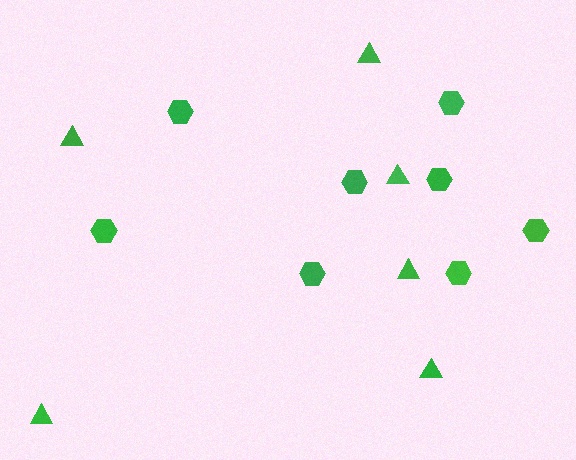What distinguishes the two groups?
There are 2 groups: one group of triangles (6) and one group of hexagons (8).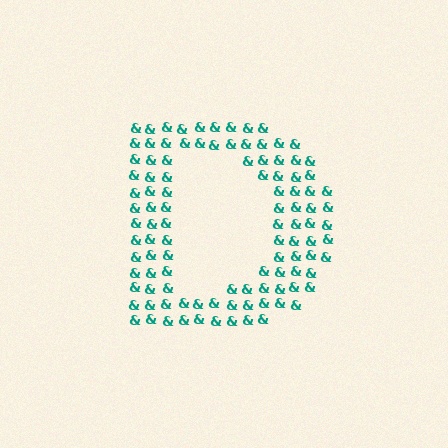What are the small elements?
The small elements are ampersands.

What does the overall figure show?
The overall figure shows the letter D.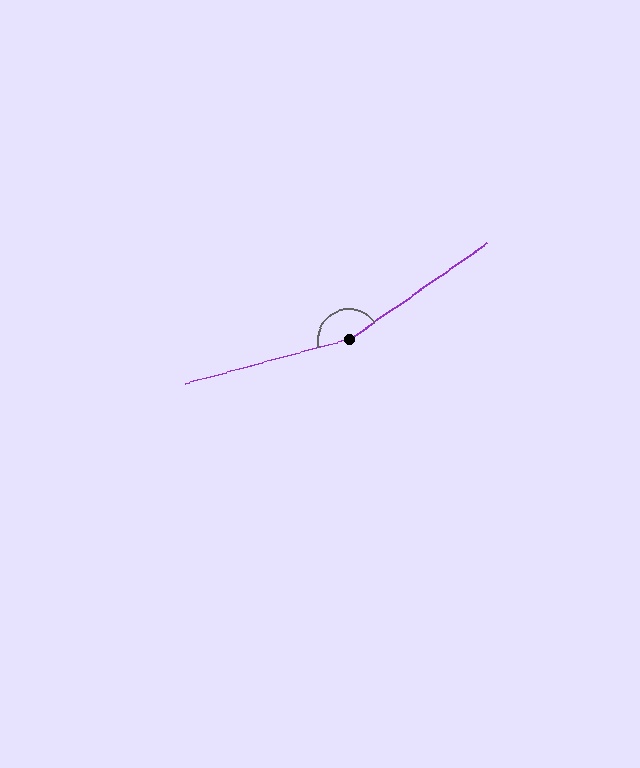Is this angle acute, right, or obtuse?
It is obtuse.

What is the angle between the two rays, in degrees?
Approximately 160 degrees.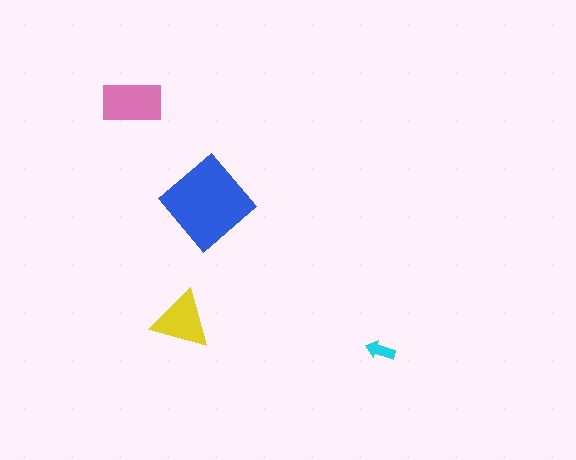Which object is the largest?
The blue diamond.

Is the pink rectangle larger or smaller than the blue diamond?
Smaller.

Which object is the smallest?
The cyan arrow.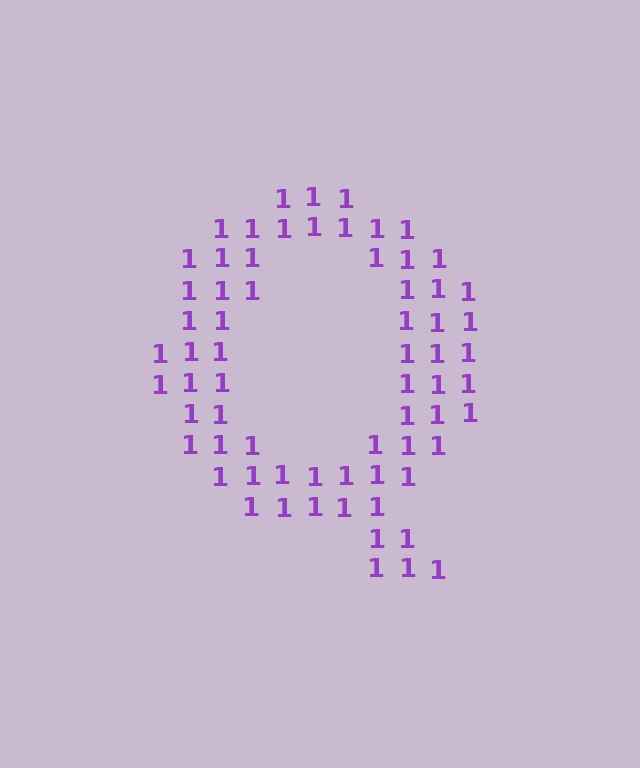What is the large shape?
The large shape is the letter Q.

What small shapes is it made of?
It is made of small digit 1's.